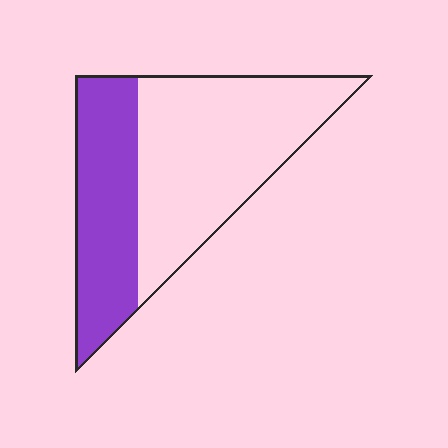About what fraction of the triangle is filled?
About three eighths (3/8).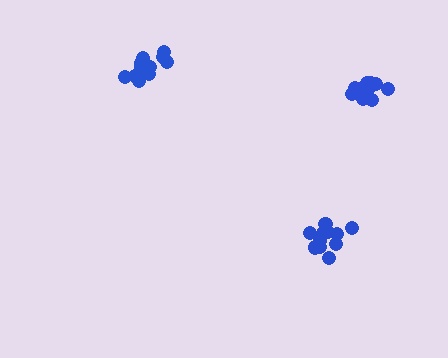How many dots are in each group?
Group 1: 16 dots, Group 2: 12 dots, Group 3: 13 dots (41 total).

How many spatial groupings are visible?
There are 3 spatial groupings.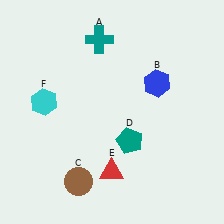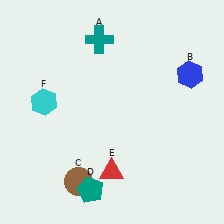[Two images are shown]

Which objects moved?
The objects that moved are: the blue hexagon (B), the teal pentagon (D).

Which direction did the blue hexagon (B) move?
The blue hexagon (B) moved right.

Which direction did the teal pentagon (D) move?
The teal pentagon (D) moved down.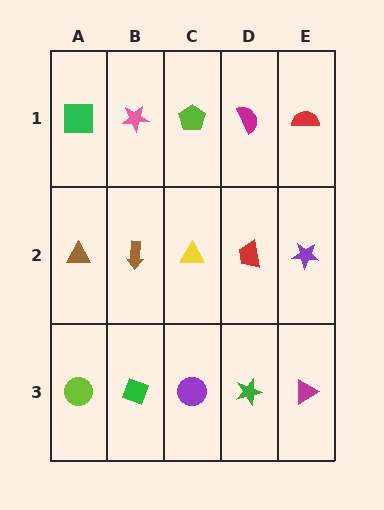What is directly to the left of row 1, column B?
A green square.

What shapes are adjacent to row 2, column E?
A red semicircle (row 1, column E), a magenta triangle (row 3, column E), a red trapezoid (row 2, column D).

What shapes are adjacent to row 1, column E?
A purple star (row 2, column E), a magenta semicircle (row 1, column D).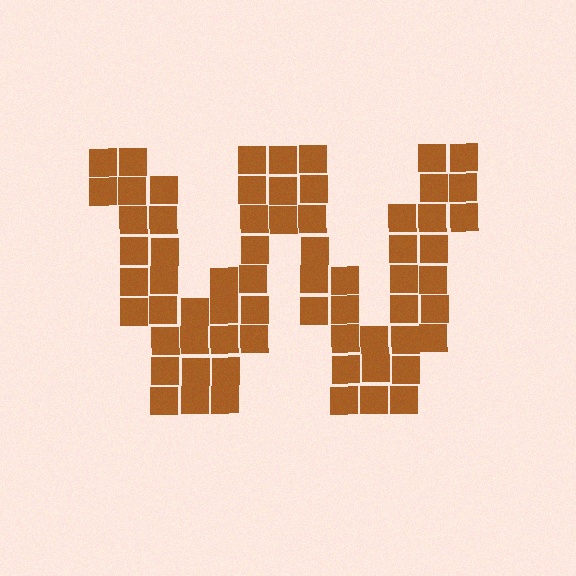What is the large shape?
The large shape is the letter W.